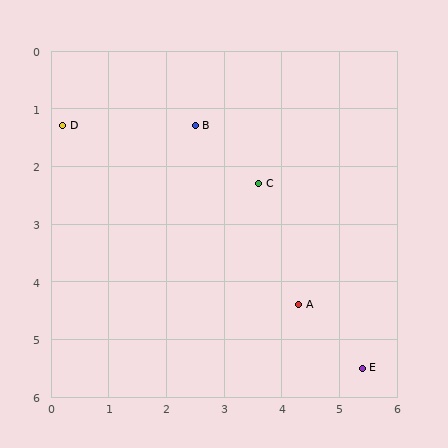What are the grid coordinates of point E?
Point E is at approximately (5.4, 5.5).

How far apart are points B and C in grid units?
Points B and C are about 1.5 grid units apart.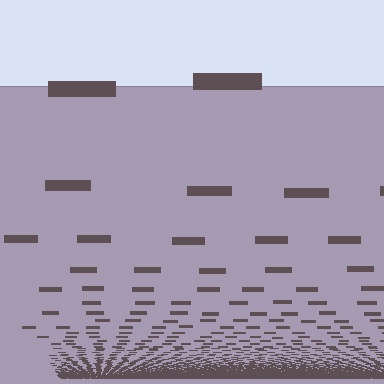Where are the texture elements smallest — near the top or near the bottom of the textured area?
Near the bottom.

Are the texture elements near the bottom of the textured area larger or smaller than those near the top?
Smaller. The gradient is inverted — elements near the bottom are smaller and denser.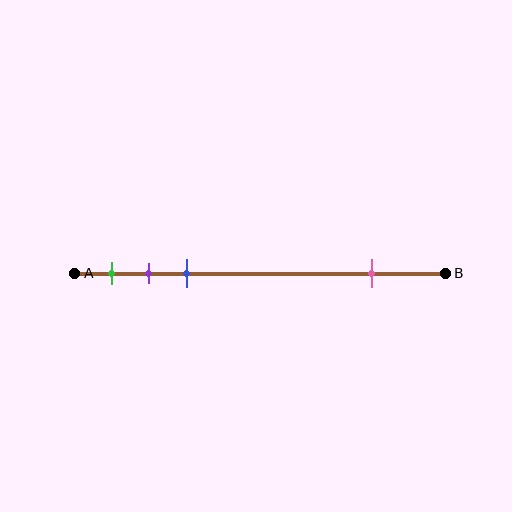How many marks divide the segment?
There are 4 marks dividing the segment.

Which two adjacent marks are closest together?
The purple and blue marks are the closest adjacent pair.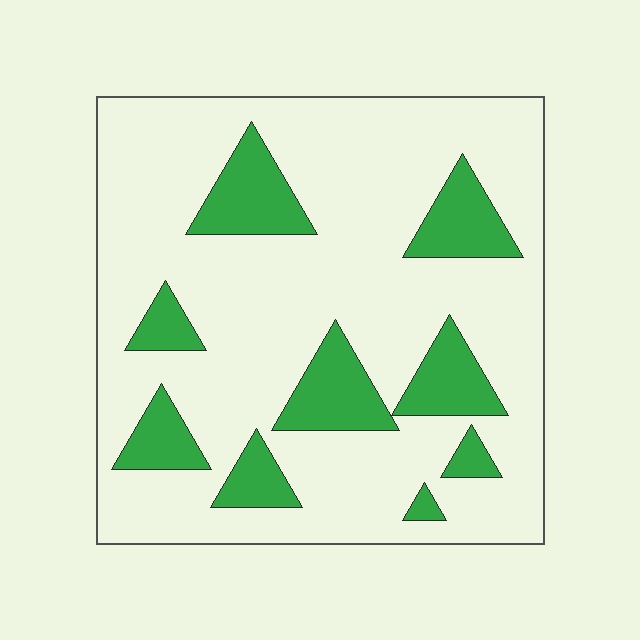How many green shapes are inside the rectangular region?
9.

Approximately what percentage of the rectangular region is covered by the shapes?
Approximately 20%.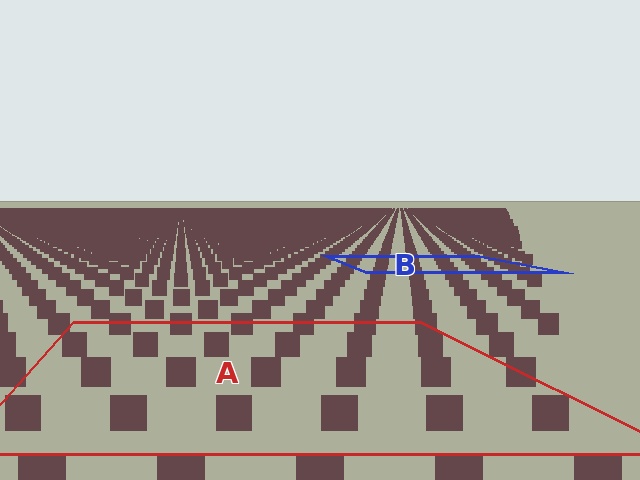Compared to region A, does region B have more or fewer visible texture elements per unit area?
Region B has more texture elements per unit area — they are packed more densely because it is farther away.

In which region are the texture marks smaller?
The texture marks are smaller in region B, because it is farther away.